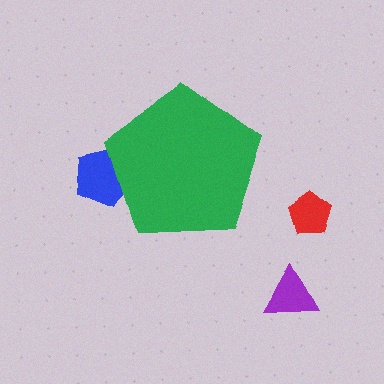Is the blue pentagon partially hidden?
Yes, the blue pentagon is partially hidden behind the green pentagon.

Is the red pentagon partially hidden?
No, the red pentagon is fully visible.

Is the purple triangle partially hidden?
No, the purple triangle is fully visible.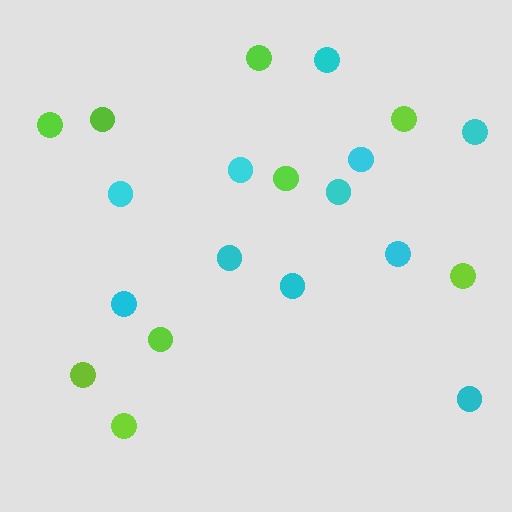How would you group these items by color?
There are 2 groups: one group of lime circles (9) and one group of cyan circles (11).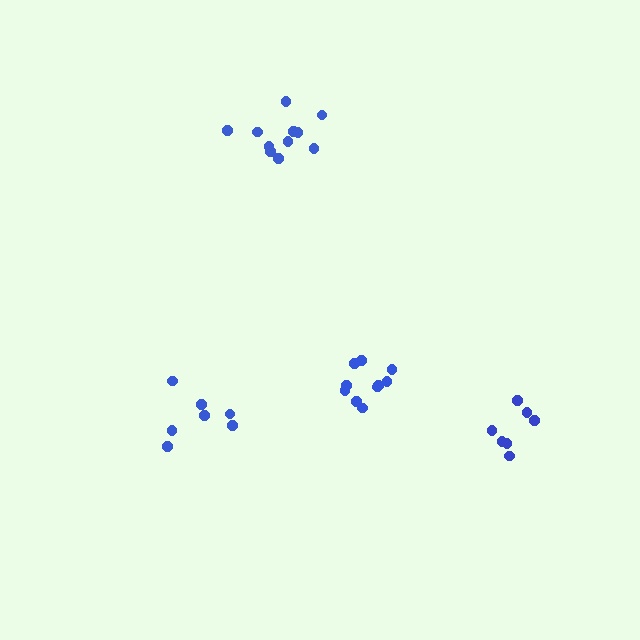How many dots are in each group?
Group 1: 11 dots, Group 2: 7 dots, Group 3: 7 dots, Group 4: 10 dots (35 total).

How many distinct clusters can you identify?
There are 4 distinct clusters.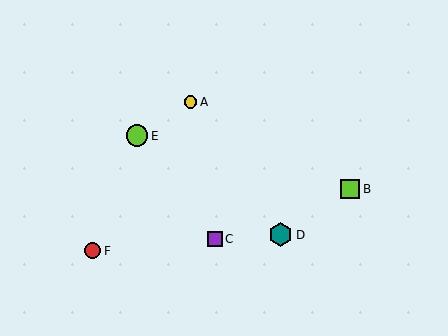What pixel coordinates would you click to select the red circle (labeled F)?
Click at (93, 251) to select the red circle F.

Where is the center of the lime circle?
The center of the lime circle is at (137, 136).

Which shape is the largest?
The teal hexagon (labeled D) is the largest.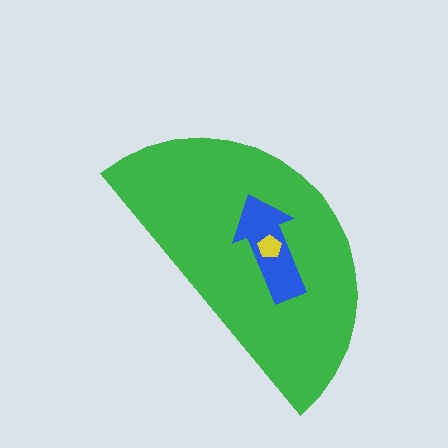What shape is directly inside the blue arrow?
The yellow pentagon.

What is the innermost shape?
The yellow pentagon.